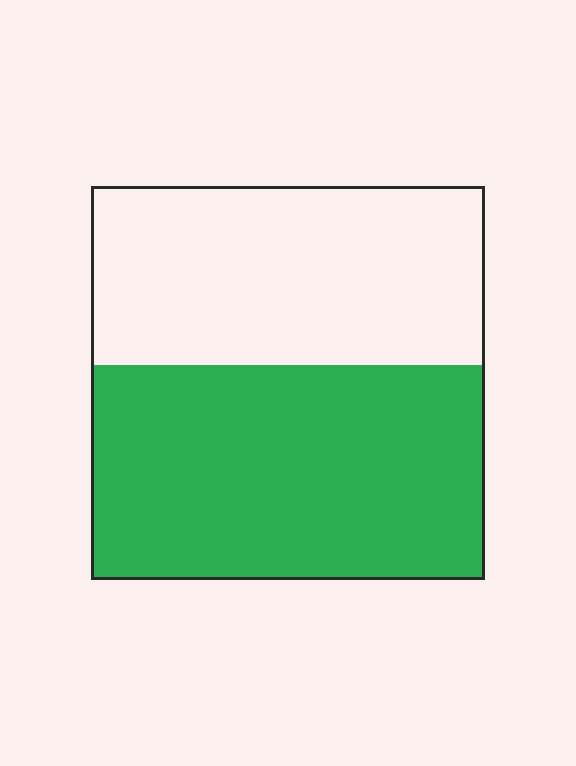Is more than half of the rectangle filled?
Yes.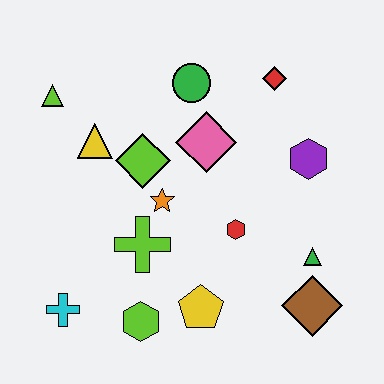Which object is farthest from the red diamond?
The cyan cross is farthest from the red diamond.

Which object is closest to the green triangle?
The brown diamond is closest to the green triangle.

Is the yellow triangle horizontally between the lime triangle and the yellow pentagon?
Yes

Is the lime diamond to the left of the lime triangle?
No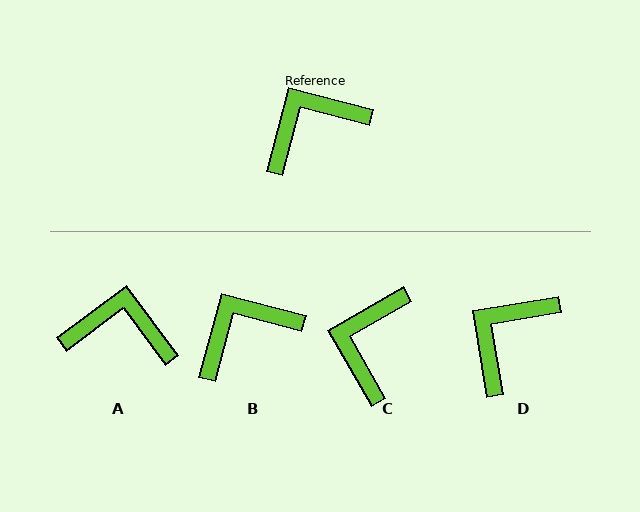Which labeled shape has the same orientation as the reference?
B.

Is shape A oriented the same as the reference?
No, it is off by about 38 degrees.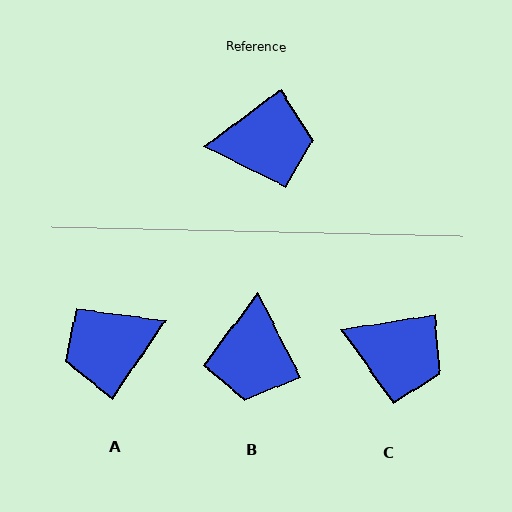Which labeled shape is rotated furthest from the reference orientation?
A, about 161 degrees away.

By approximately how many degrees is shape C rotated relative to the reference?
Approximately 27 degrees clockwise.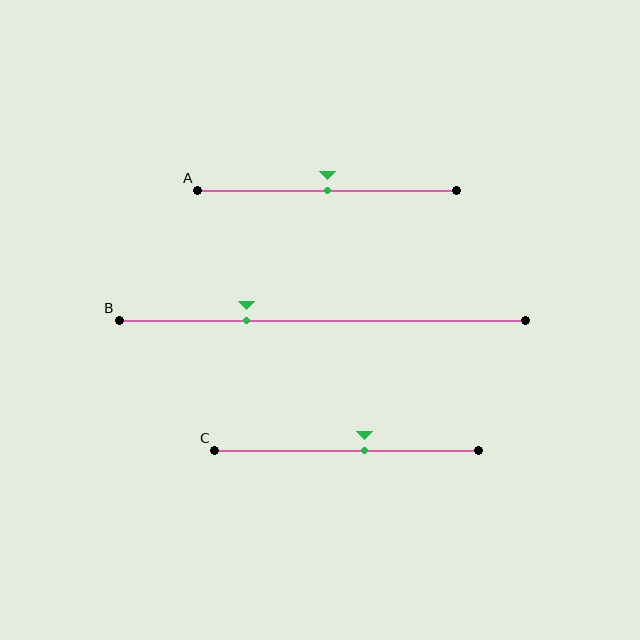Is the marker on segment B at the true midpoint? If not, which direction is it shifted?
No, the marker on segment B is shifted to the left by about 19% of the segment length.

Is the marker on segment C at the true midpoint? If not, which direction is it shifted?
No, the marker on segment C is shifted to the right by about 7% of the segment length.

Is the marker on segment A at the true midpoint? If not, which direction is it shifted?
Yes, the marker on segment A is at the true midpoint.